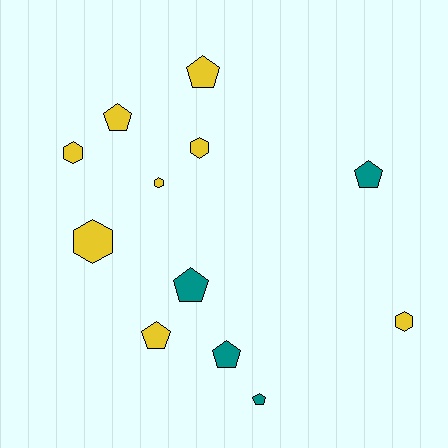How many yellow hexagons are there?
There are 5 yellow hexagons.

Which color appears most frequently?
Yellow, with 8 objects.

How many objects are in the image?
There are 12 objects.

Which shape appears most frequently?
Pentagon, with 7 objects.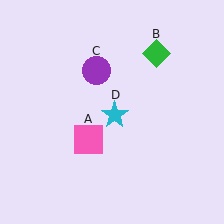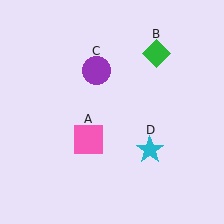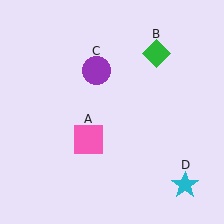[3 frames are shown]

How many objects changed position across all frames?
1 object changed position: cyan star (object D).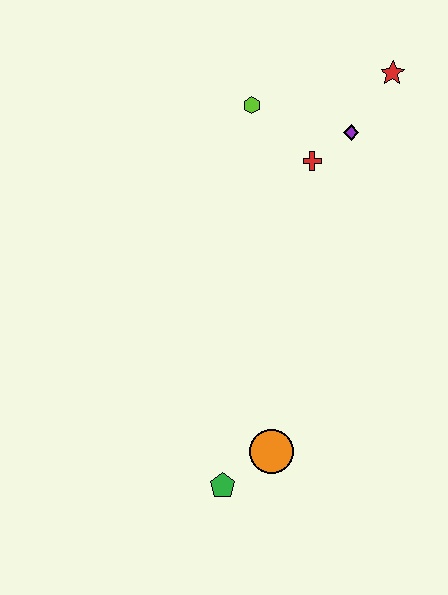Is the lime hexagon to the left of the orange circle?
Yes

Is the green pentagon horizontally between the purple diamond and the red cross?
No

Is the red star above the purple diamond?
Yes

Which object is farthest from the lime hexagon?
The green pentagon is farthest from the lime hexagon.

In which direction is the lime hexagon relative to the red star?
The lime hexagon is to the left of the red star.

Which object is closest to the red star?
The purple diamond is closest to the red star.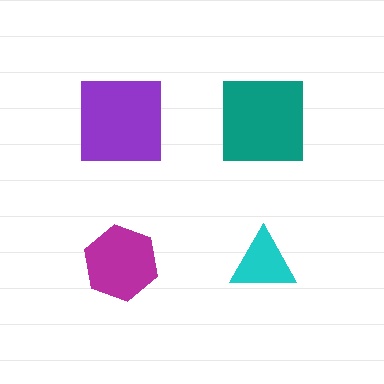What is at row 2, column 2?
A cyan triangle.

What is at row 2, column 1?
A magenta hexagon.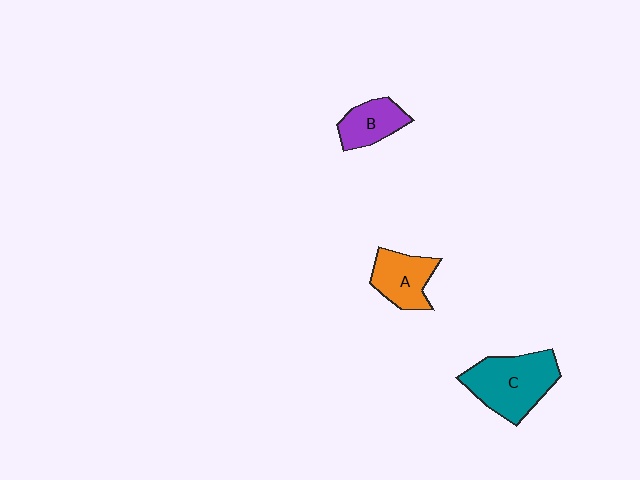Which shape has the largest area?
Shape C (teal).